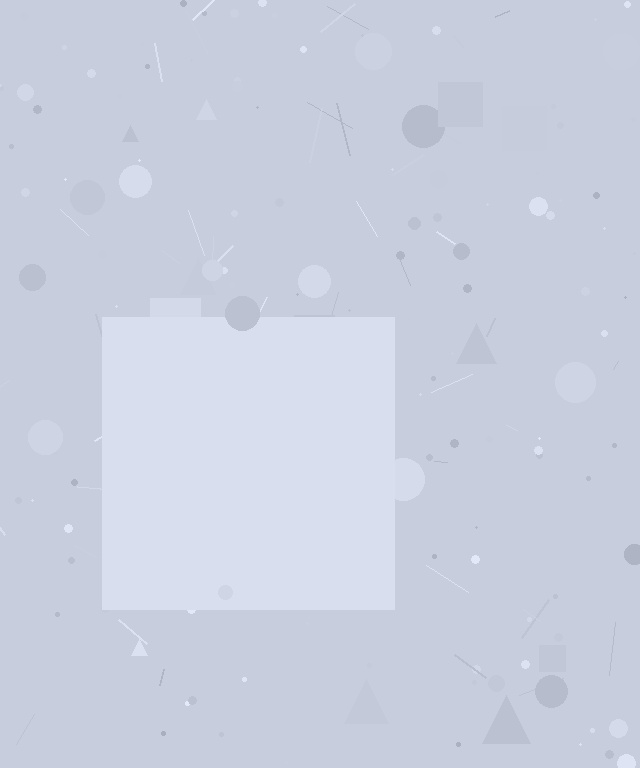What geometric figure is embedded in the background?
A square is embedded in the background.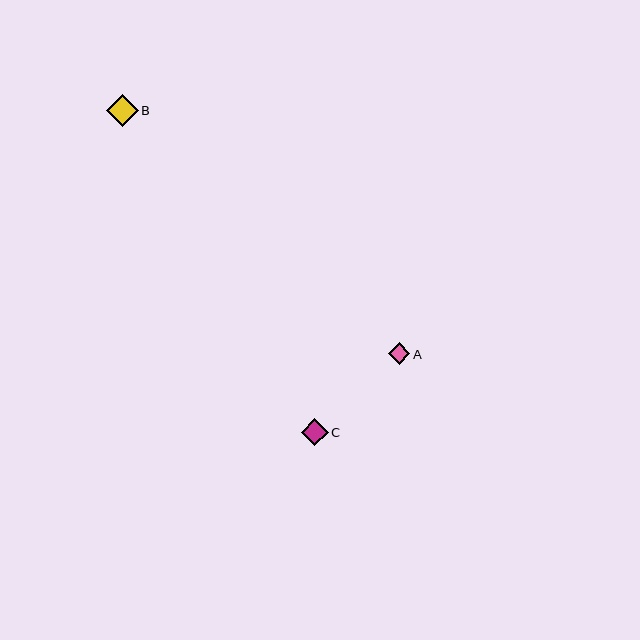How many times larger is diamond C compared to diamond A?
Diamond C is approximately 1.2 times the size of diamond A.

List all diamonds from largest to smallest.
From largest to smallest: B, C, A.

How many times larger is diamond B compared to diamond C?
Diamond B is approximately 1.2 times the size of diamond C.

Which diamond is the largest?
Diamond B is the largest with a size of approximately 32 pixels.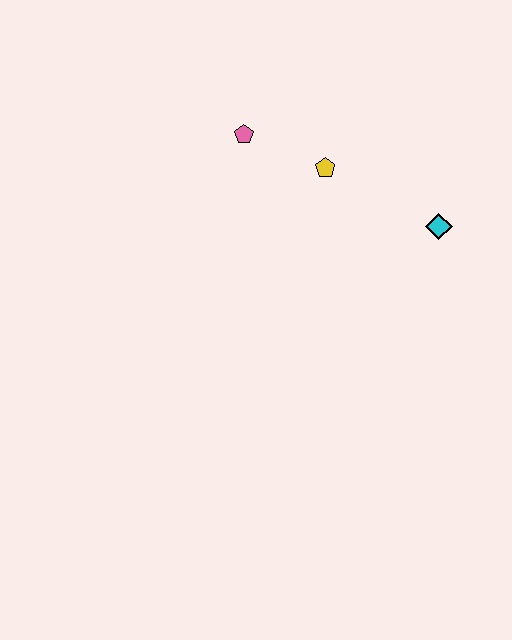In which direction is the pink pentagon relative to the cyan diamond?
The pink pentagon is to the left of the cyan diamond.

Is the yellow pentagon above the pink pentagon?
No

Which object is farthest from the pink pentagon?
The cyan diamond is farthest from the pink pentagon.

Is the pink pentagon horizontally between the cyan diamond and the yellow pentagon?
No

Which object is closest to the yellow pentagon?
The pink pentagon is closest to the yellow pentagon.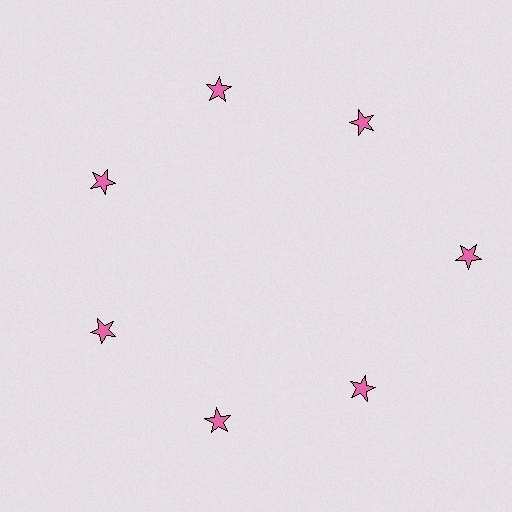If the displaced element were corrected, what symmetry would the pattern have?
It would have 7-fold rotational symmetry — the pattern would map onto itself every 51 degrees.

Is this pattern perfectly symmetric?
No. The 7 pink stars are arranged in a ring, but one element near the 3 o'clock position is pushed outward from the center, breaking the 7-fold rotational symmetry.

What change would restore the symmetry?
The symmetry would be restored by moving it inward, back onto the ring so that all 7 stars sit at equal angles and equal distance from the center.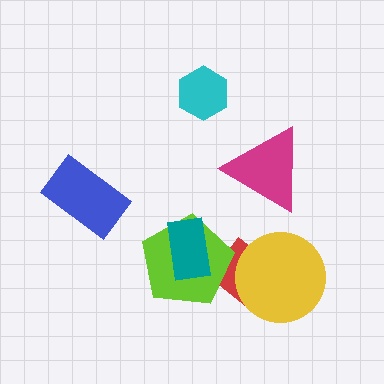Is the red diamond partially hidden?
Yes, it is partially covered by another shape.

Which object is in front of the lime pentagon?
The teal rectangle is in front of the lime pentagon.